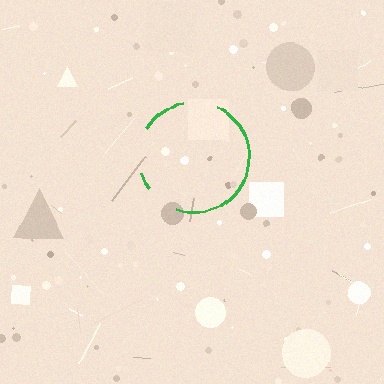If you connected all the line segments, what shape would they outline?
They would outline a circle.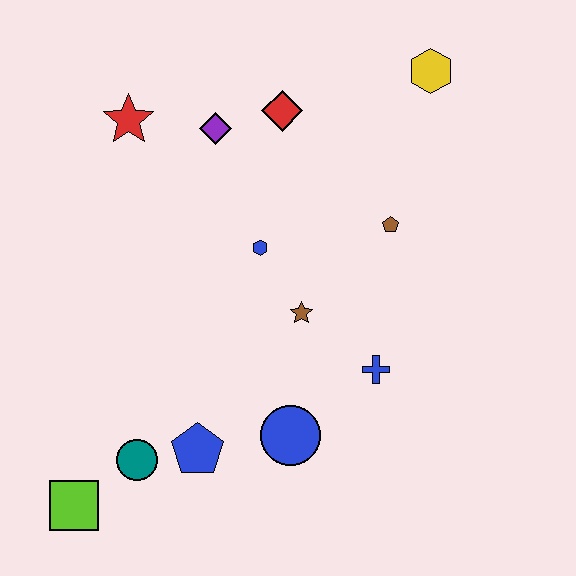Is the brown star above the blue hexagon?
No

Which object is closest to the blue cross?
The brown star is closest to the blue cross.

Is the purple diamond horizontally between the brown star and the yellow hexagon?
No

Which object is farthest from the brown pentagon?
The lime square is farthest from the brown pentagon.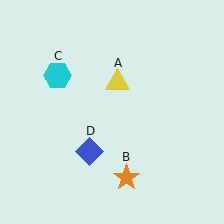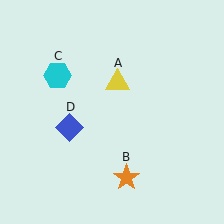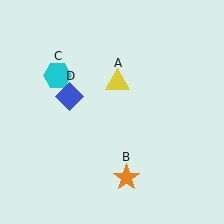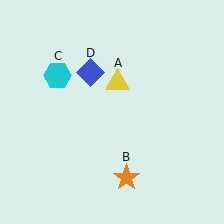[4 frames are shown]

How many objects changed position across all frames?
1 object changed position: blue diamond (object D).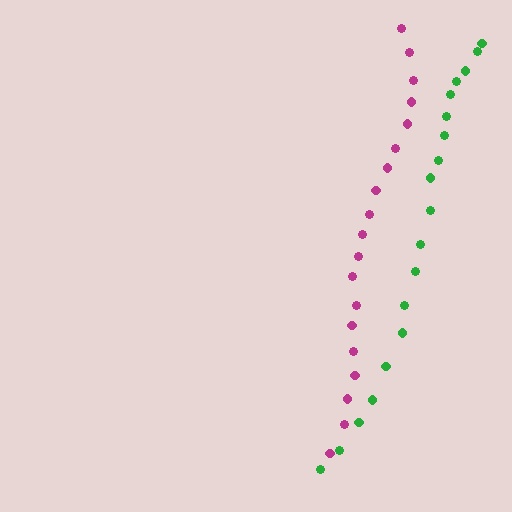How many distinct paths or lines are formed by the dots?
There are 2 distinct paths.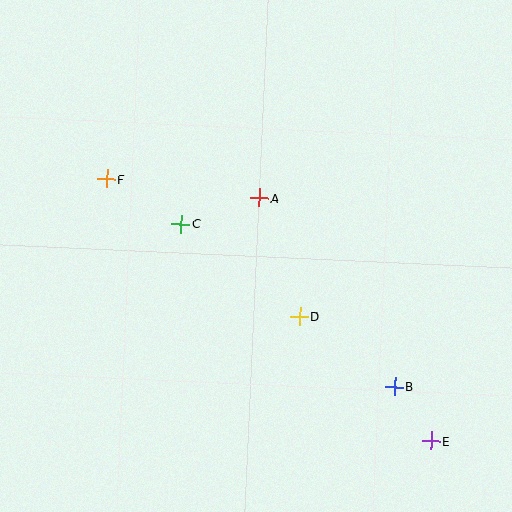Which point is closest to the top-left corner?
Point F is closest to the top-left corner.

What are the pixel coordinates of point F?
Point F is at (106, 179).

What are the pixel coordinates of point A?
Point A is at (259, 198).